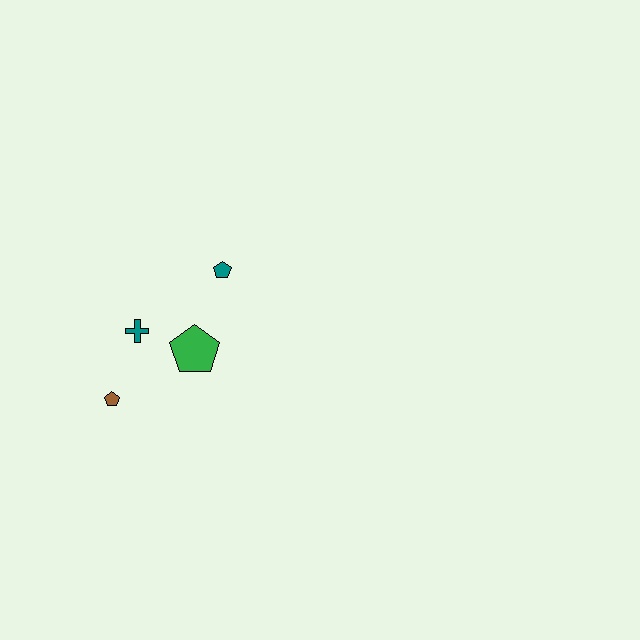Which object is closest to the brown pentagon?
The teal cross is closest to the brown pentagon.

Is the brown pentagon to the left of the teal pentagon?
Yes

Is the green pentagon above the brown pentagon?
Yes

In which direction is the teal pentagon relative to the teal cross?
The teal pentagon is to the right of the teal cross.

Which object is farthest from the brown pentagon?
The teal pentagon is farthest from the brown pentagon.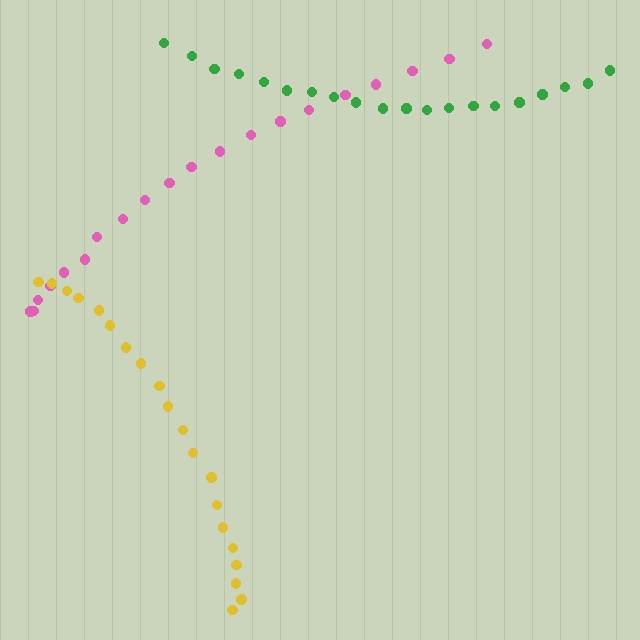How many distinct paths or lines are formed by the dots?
There are 3 distinct paths.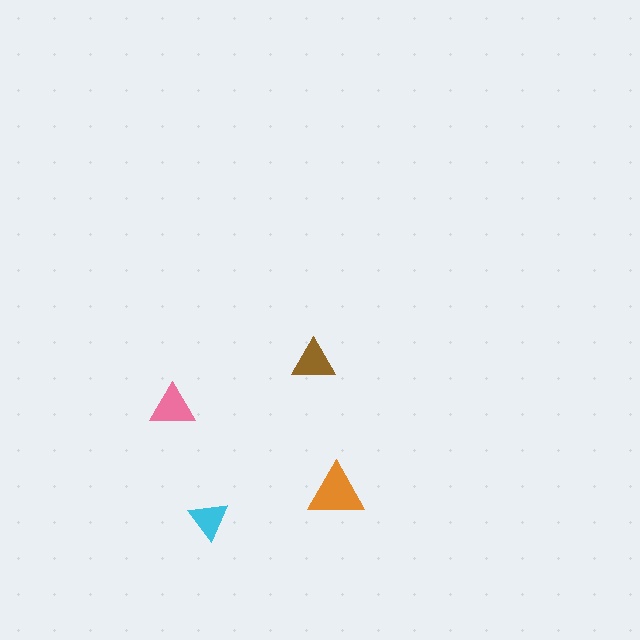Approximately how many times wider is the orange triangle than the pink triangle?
About 1.5 times wider.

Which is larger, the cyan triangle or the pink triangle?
The pink one.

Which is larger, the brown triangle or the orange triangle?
The orange one.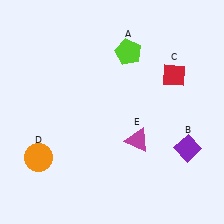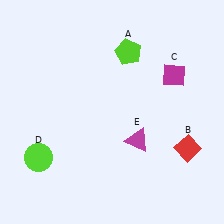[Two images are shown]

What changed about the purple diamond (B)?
In Image 1, B is purple. In Image 2, it changed to red.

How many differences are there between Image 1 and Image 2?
There are 3 differences between the two images.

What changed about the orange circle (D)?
In Image 1, D is orange. In Image 2, it changed to lime.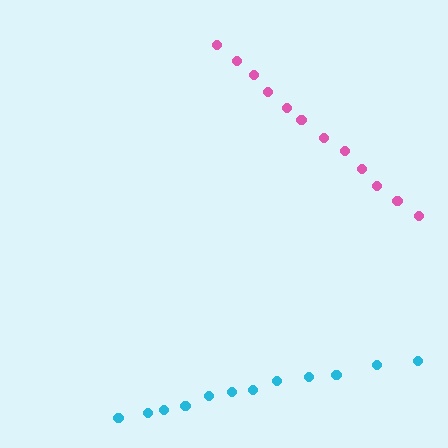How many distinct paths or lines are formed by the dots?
There are 2 distinct paths.